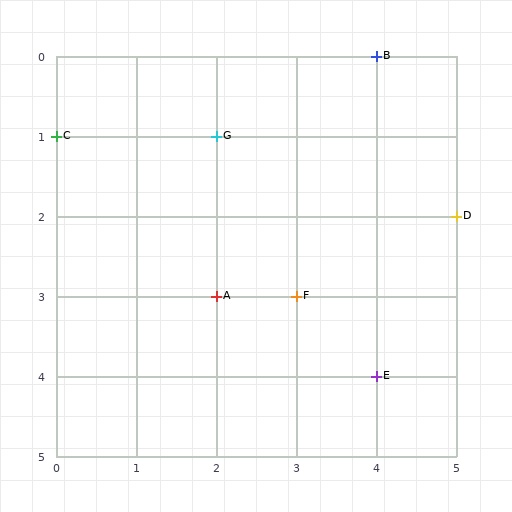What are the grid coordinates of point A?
Point A is at grid coordinates (2, 3).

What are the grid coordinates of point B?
Point B is at grid coordinates (4, 0).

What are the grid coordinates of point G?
Point G is at grid coordinates (2, 1).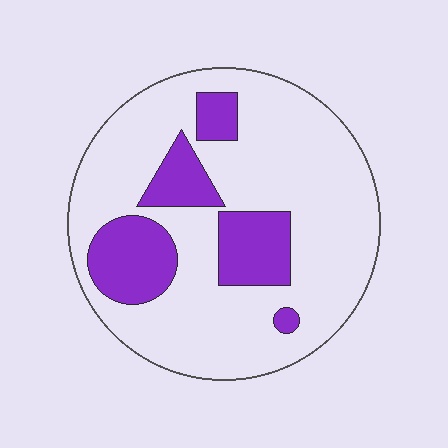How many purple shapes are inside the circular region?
5.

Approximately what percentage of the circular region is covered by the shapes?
Approximately 25%.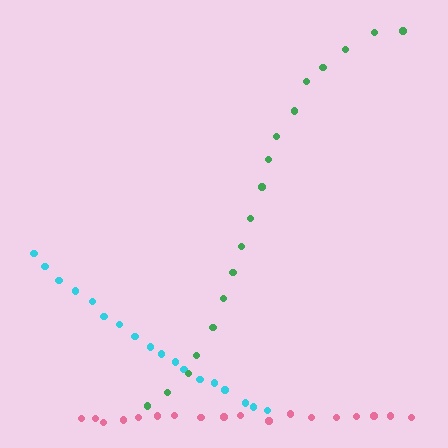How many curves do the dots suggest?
There are 3 distinct paths.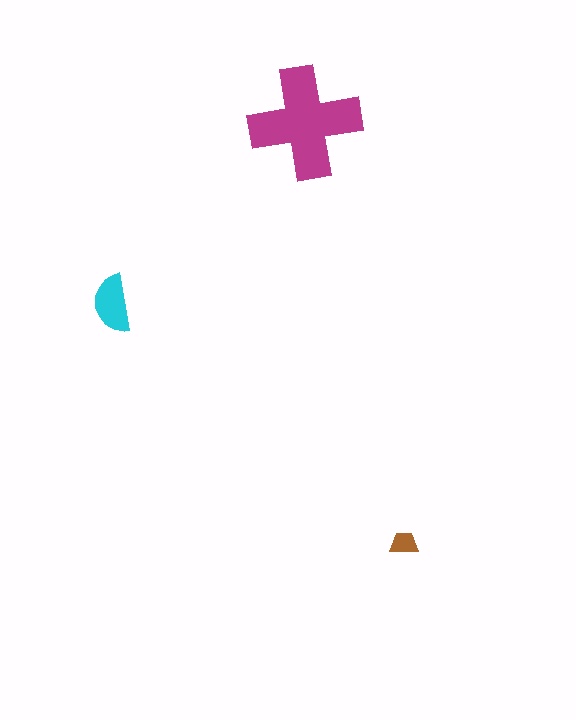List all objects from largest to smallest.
The magenta cross, the cyan semicircle, the brown trapezoid.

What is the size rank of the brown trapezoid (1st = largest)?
3rd.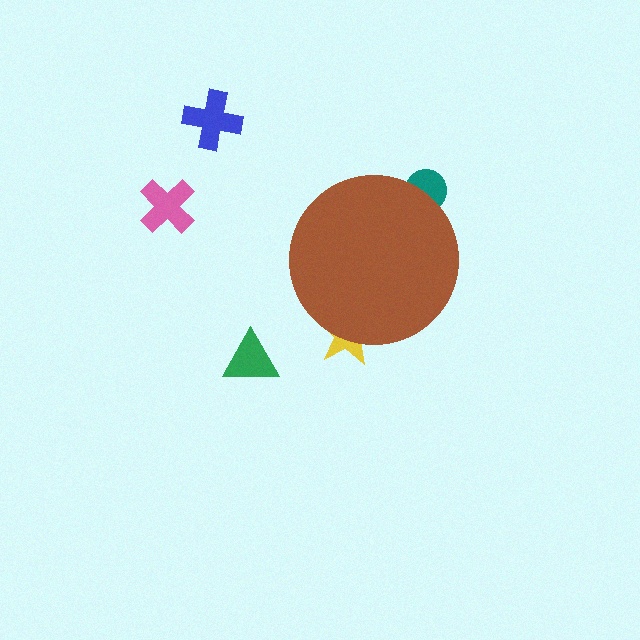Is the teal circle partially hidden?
Yes, the teal circle is partially hidden behind the brown circle.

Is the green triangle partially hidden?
No, the green triangle is fully visible.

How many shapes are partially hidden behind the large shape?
2 shapes are partially hidden.